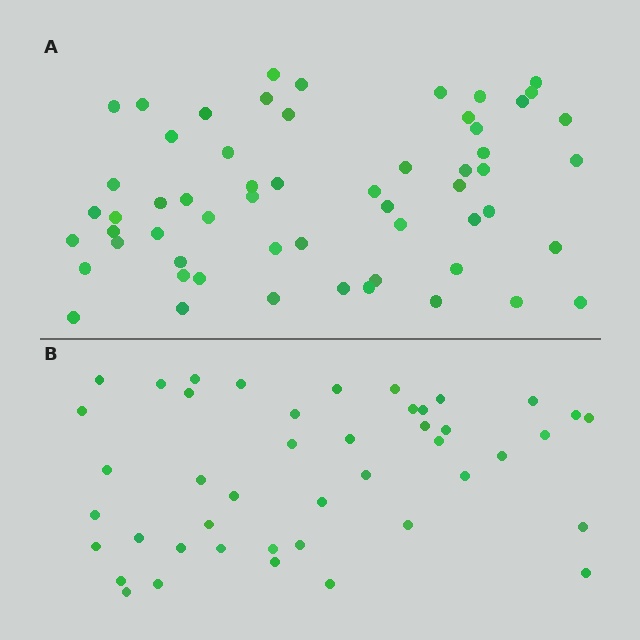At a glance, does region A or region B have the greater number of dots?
Region A (the top region) has more dots.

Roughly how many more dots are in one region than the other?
Region A has approximately 15 more dots than region B.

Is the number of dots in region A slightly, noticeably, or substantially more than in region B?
Region A has noticeably more, but not dramatically so. The ratio is roughly 1.3 to 1.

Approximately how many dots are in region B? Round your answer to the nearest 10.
About 40 dots. (The exact count is 44, which rounds to 40.)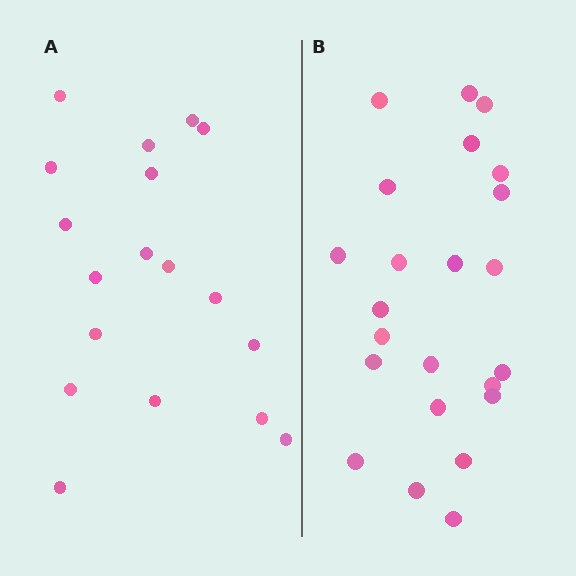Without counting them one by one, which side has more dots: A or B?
Region B (the right region) has more dots.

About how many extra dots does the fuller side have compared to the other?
Region B has about 5 more dots than region A.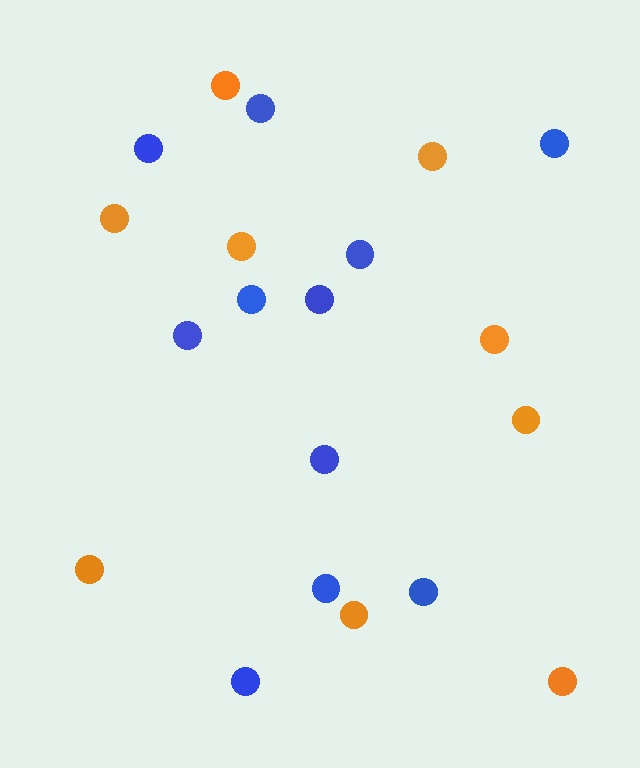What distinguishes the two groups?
There are 2 groups: one group of blue circles (11) and one group of orange circles (9).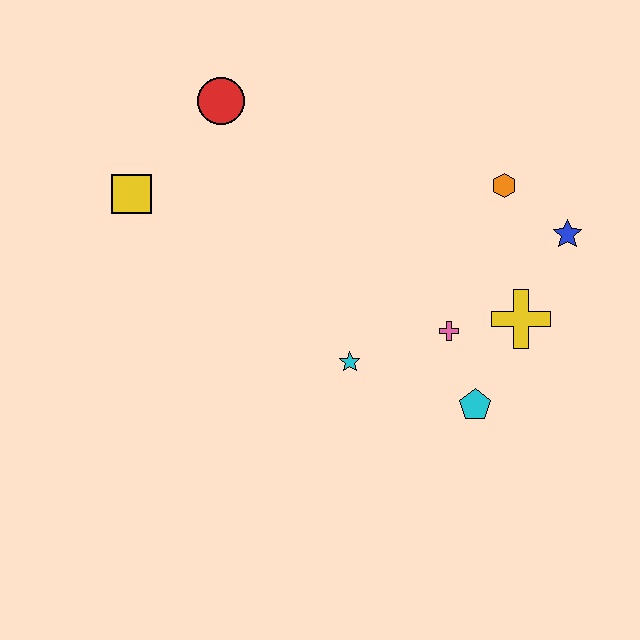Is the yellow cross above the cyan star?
Yes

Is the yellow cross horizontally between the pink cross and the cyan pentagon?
No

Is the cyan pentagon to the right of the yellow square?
Yes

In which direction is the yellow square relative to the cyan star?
The yellow square is to the left of the cyan star.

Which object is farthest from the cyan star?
The red circle is farthest from the cyan star.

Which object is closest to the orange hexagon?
The blue star is closest to the orange hexagon.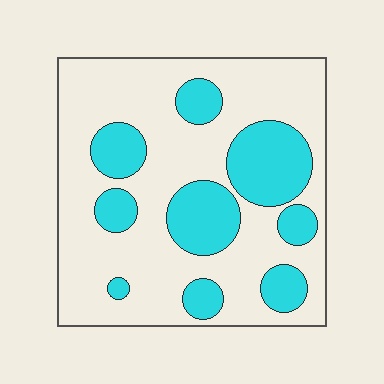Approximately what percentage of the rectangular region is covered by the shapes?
Approximately 30%.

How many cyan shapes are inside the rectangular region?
9.